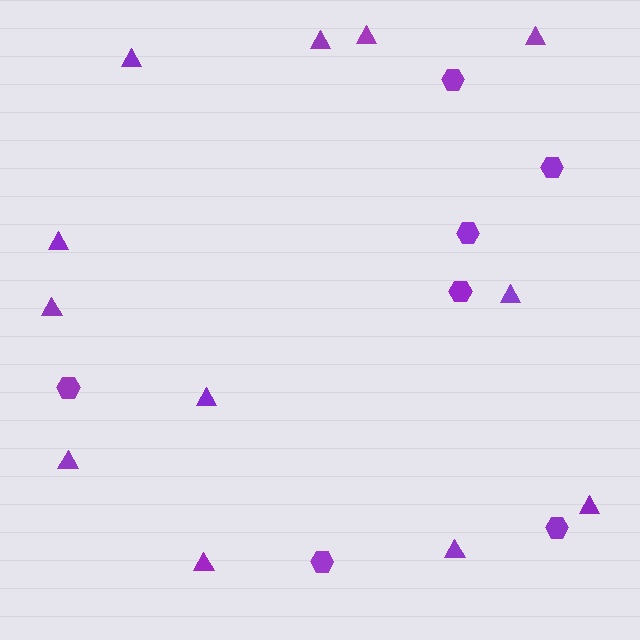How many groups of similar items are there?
There are 2 groups: one group of hexagons (7) and one group of triangles (12).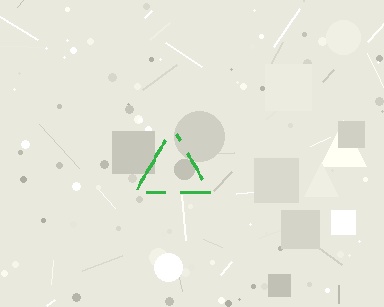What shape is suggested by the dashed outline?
The dashed outline suggests a triangle.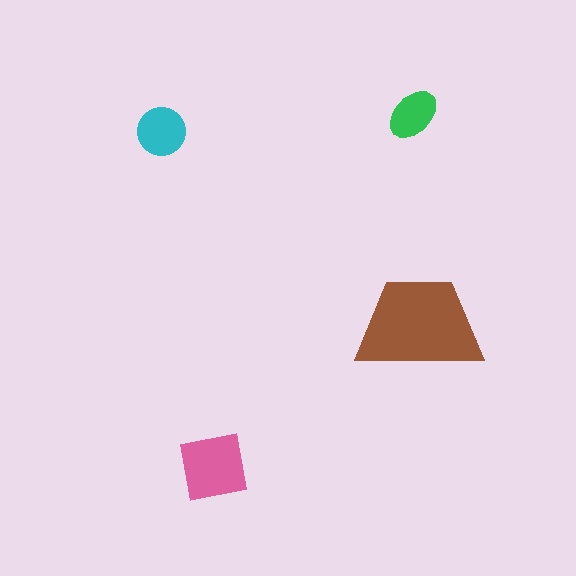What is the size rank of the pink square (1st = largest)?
2nd.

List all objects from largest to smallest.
The brown trapezoid, the pink square, the cyan circle, the green ellipse.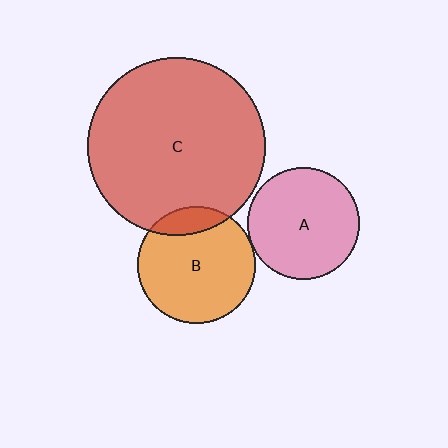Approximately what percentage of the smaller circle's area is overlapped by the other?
Approximately 15%.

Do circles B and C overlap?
Yes.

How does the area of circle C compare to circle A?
Approximately 2.5 times.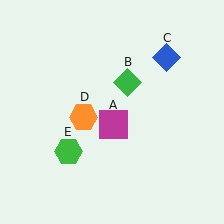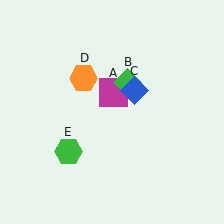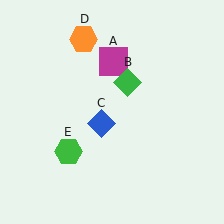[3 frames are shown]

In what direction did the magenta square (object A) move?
The magenta square (object A) moved up.